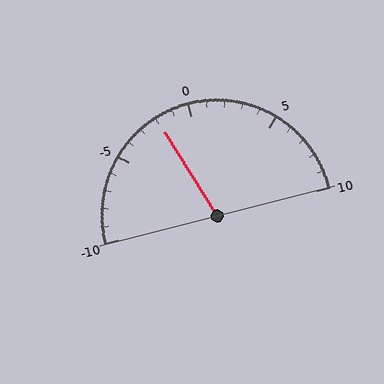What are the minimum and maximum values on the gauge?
The gauge ranges from -10 to 10.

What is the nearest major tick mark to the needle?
The nearest major tick mark is 0.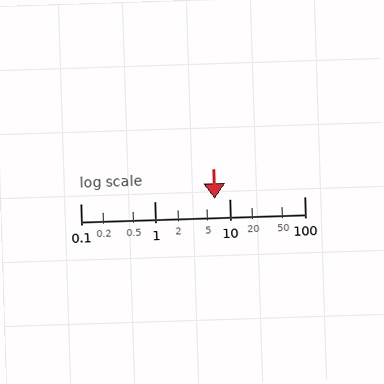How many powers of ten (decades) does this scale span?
The scale spans 3 decades, from 0.1 to 100.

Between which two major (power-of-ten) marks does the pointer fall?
The pointer is between 1 and 10.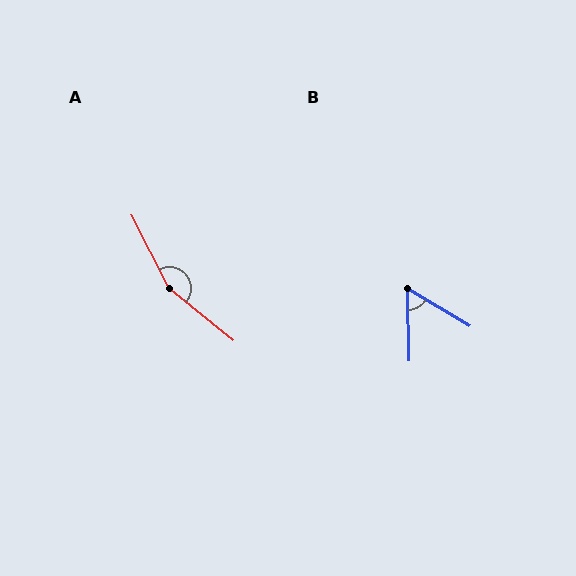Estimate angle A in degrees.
Approximately 156 degrees.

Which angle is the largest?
A, at approximately 156 degrees.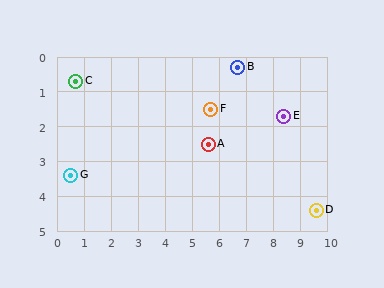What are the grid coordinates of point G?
Point G is at approximately (0.5, 3.4).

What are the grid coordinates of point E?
Point E is at approximately (8.4, 1.7).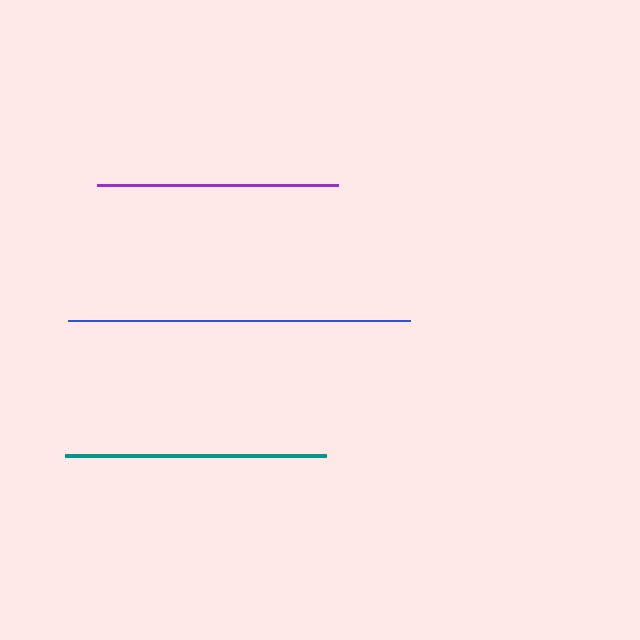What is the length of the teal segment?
The teal segment is approximately 261 pixels long.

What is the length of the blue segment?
The blue segment is approximately 342 pixels long.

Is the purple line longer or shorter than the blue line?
The blue line is longer than the purple line.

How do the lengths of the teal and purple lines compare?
The teal and purple lines are approximately the same length.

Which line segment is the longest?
The blue line is the longest at approximately 342 pixels.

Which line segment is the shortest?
The purple line is the shortest at approximately 240 pixels.